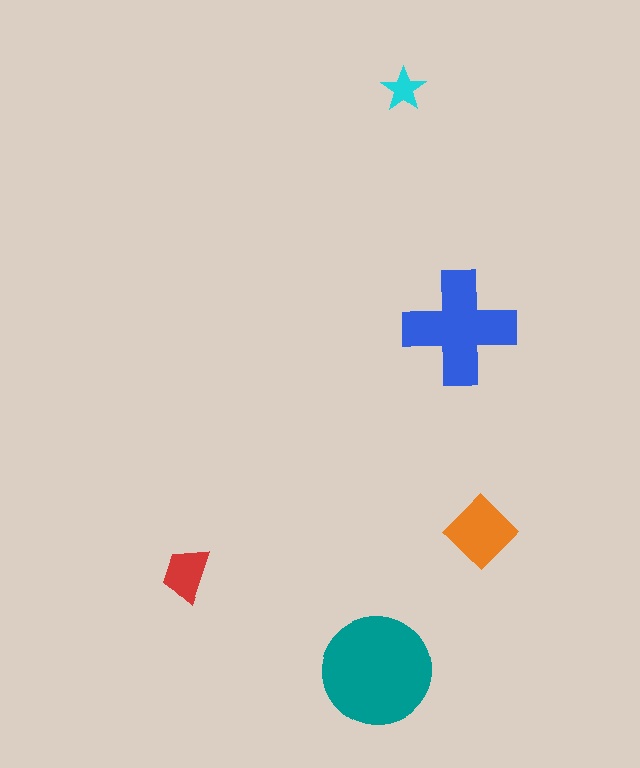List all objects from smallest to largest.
The cyan star, the red trapezoid, the orange diamond, the blue cross, the teal circle.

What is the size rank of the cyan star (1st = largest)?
5th.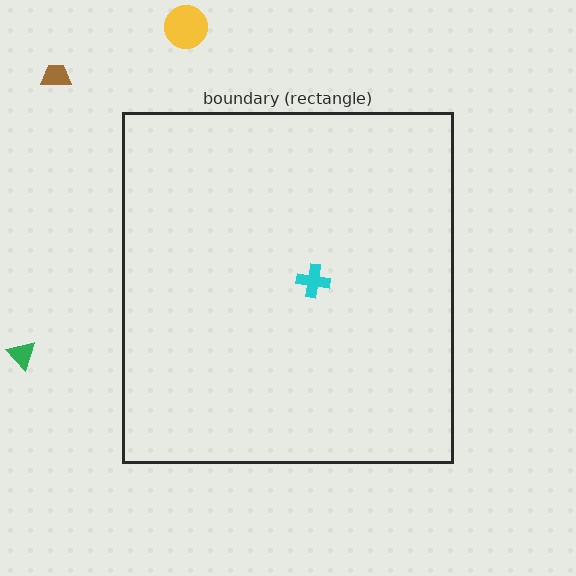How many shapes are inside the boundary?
1 inside, 3 outside.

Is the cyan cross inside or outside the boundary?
Inside.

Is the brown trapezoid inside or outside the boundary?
Outside.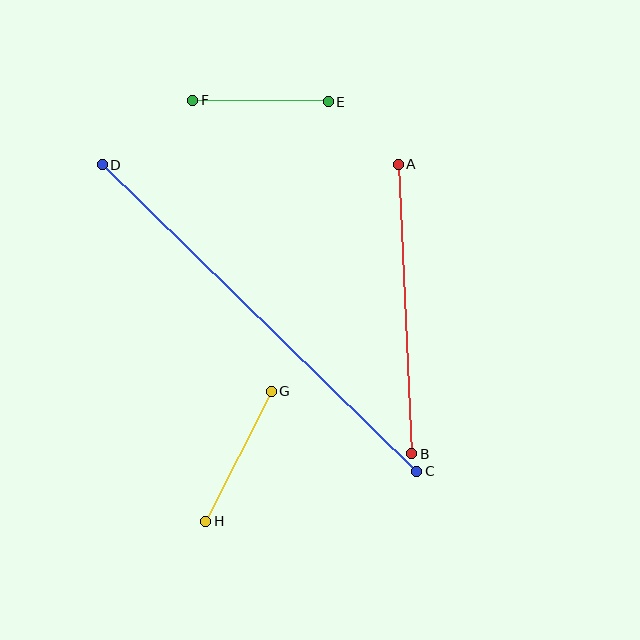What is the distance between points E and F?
The distance is approximately 135 pixels.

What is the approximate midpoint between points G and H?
The midpoint is at approximately (238, 456) pixels.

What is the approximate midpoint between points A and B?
The midpoint is at approximately (405, 309) pixels.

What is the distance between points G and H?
The distance is approximately 146 pixels.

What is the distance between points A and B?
The distance is approximately 290 pixels.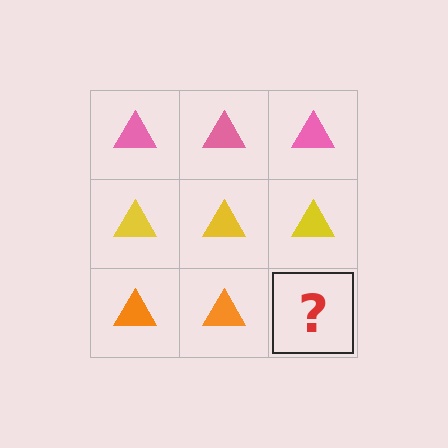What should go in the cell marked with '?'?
The missing cell should contain an orange triangle.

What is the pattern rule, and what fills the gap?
The rule is that each row has a consistent color. The gap should be filled with an orange triangle.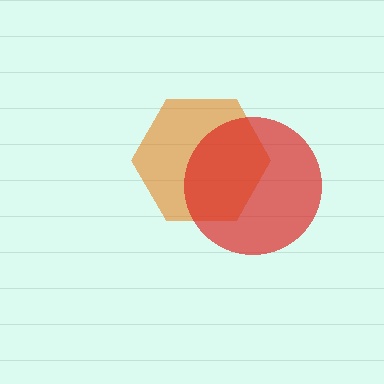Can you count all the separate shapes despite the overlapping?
Yes, there are 2 separate shapes.